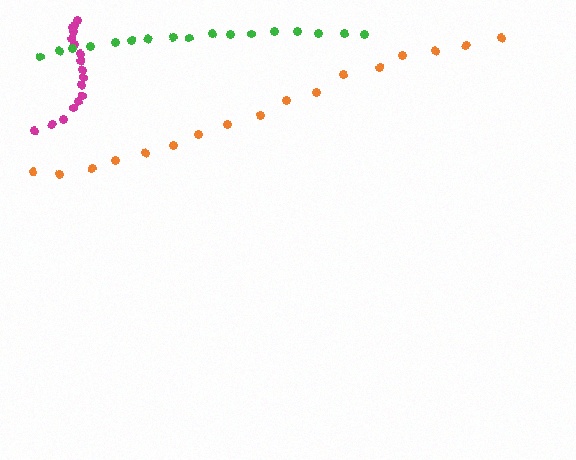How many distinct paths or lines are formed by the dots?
There are 3 distinct paths.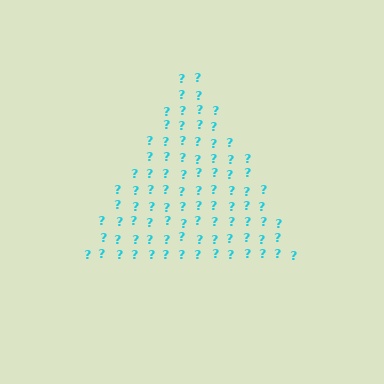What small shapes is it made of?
It is made of small question marks.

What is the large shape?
The large shape is a triangle.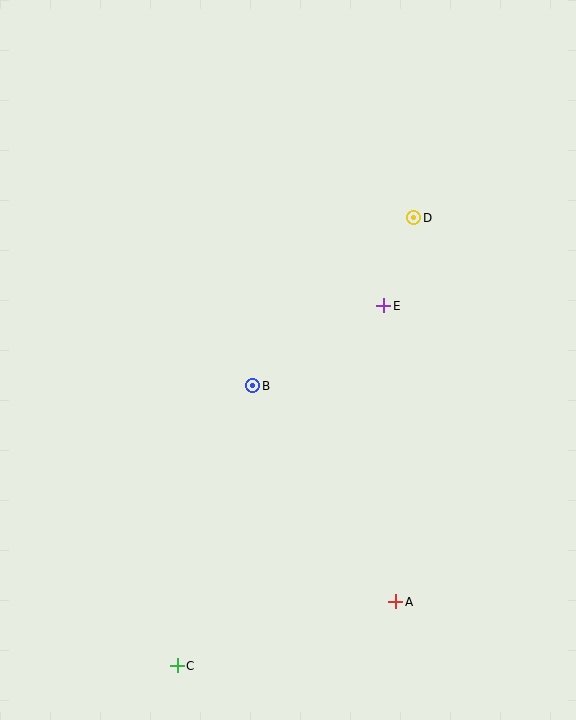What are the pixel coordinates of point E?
Point E is at (384, 306).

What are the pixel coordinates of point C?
Point C is at (177, 666).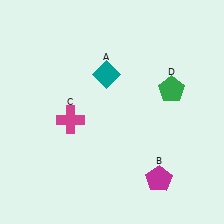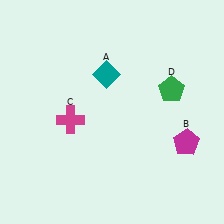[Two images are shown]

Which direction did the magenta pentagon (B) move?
The magenta pentagon (B) moved up.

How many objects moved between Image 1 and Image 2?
1 object moved between the two images.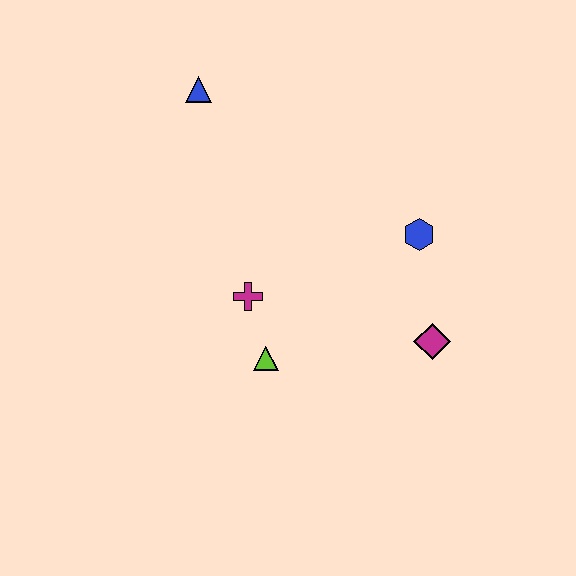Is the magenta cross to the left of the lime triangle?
Yes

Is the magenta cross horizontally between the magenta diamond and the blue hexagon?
No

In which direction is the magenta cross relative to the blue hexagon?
The magenta cross is to the left of the blue hexagon.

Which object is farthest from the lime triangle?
The blue triangle is farthest from the lime triangle.